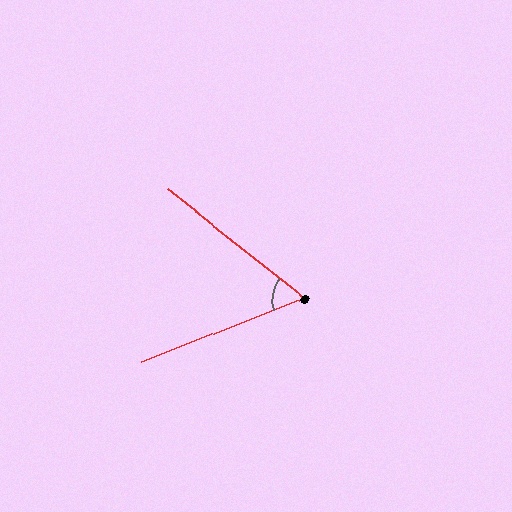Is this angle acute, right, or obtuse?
It is acute.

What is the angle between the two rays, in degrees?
Approximately 60 degrees.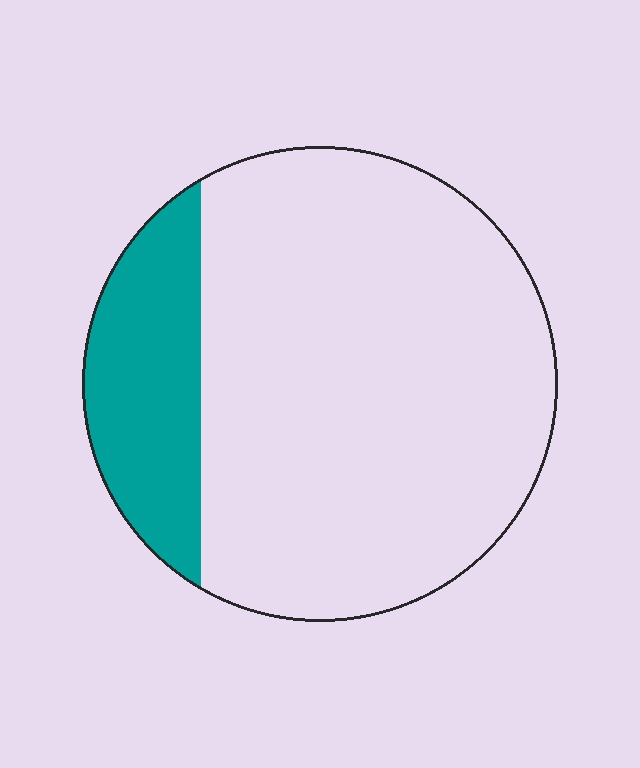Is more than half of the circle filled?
No.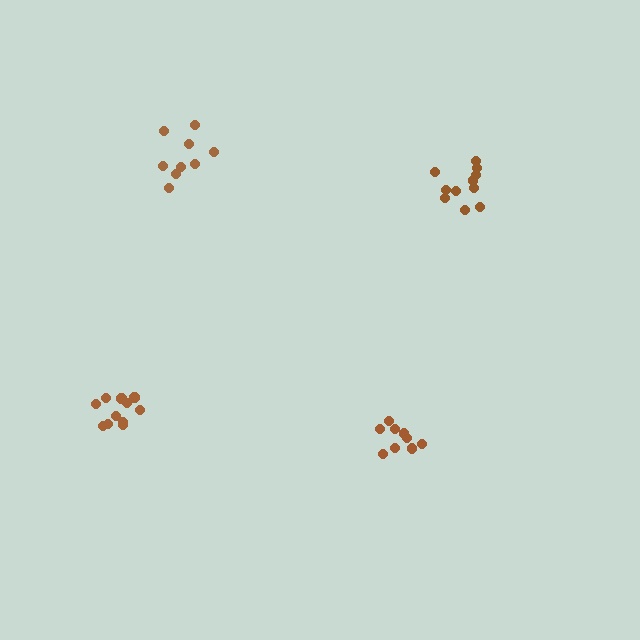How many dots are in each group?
Group 1: 9 dots, Group 2: 9 dots, Group 3: 11 dots, Group 4: 11 dots (40 total).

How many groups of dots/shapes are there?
There are 4 groups.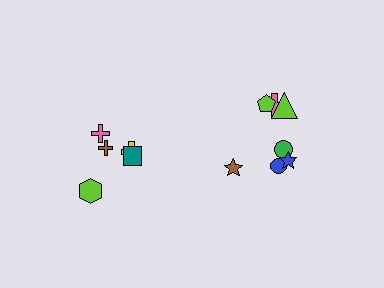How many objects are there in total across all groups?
There are 12 objects.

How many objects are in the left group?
There are 5 objects.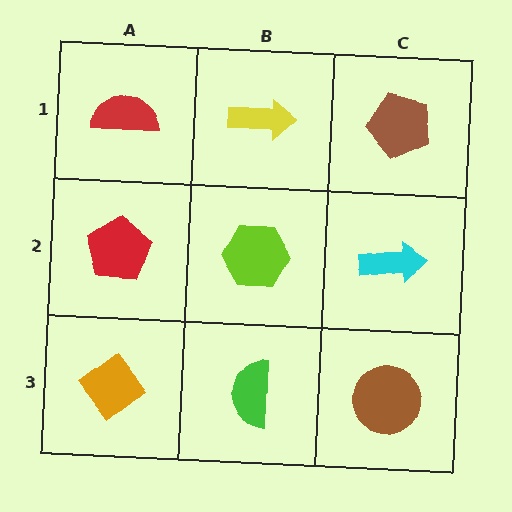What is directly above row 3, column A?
A red pentagon.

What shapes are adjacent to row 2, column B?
A yellow arrow (row 1, column B), a green semicircle (row 3, column B), a red pentagon (row 2, column A), a cyan arrow (row 2, column C).